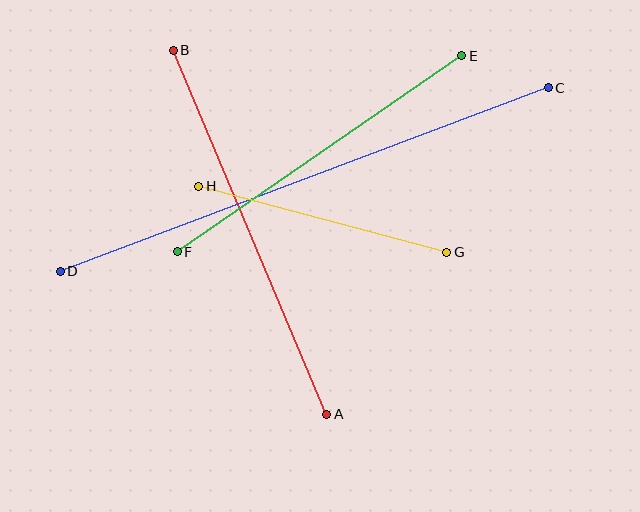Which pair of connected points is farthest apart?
Points C and D are farthest apart.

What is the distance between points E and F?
The distance is approximately 345 pixels.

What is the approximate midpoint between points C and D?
The midpoint is at approximately (304, 180) pixels.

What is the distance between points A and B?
The distance is approximately 395 pixels.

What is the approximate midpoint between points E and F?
The midpoint is at approximately (320, 154) pixels.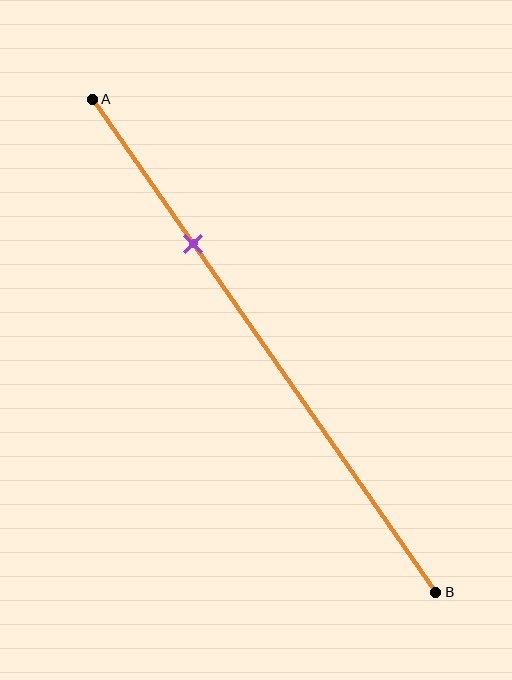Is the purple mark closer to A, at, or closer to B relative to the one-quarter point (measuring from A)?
The purple mark is closer to point B than the one-quarter point of segment AB.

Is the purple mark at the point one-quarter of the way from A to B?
No, the mark is at about 30% from A, not at the 25% one-quarter point.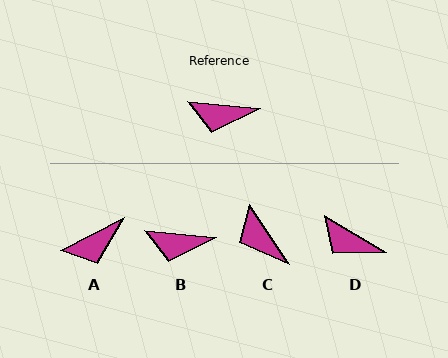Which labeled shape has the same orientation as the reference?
B.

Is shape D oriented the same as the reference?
No, it is off by about 25 degrees.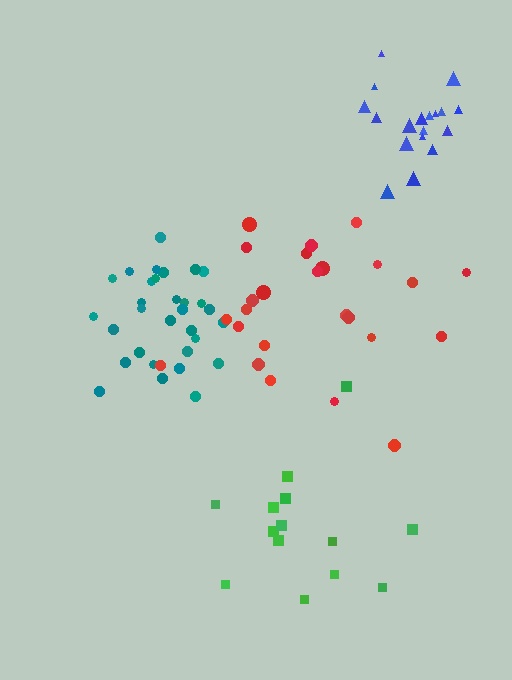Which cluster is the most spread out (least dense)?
Green.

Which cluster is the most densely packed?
Teal.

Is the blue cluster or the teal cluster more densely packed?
Teal.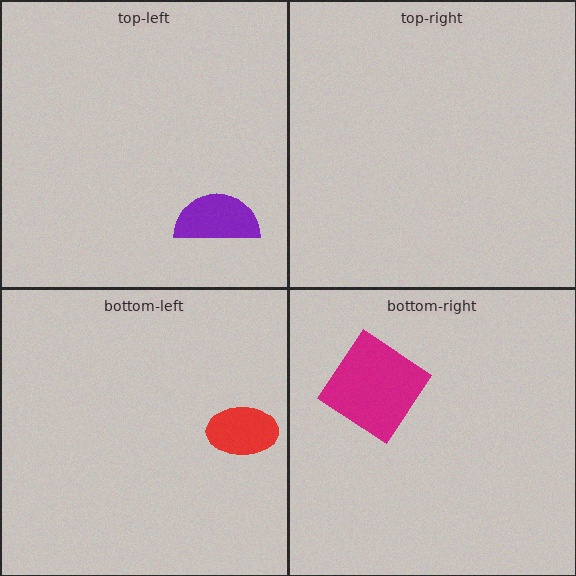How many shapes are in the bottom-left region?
1.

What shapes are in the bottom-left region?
The red ellipse.